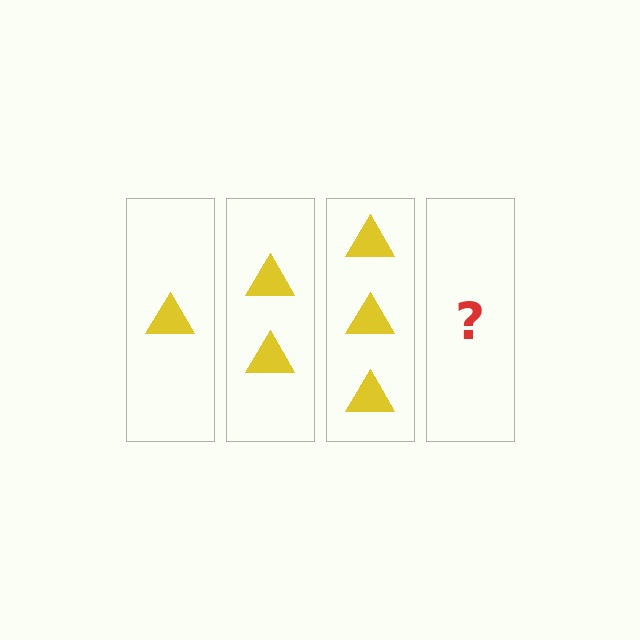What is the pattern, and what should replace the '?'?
The pattern is that each step adds one more triangle. The '?' should be 4 triangles.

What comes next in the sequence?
The next element should be 4 triangles.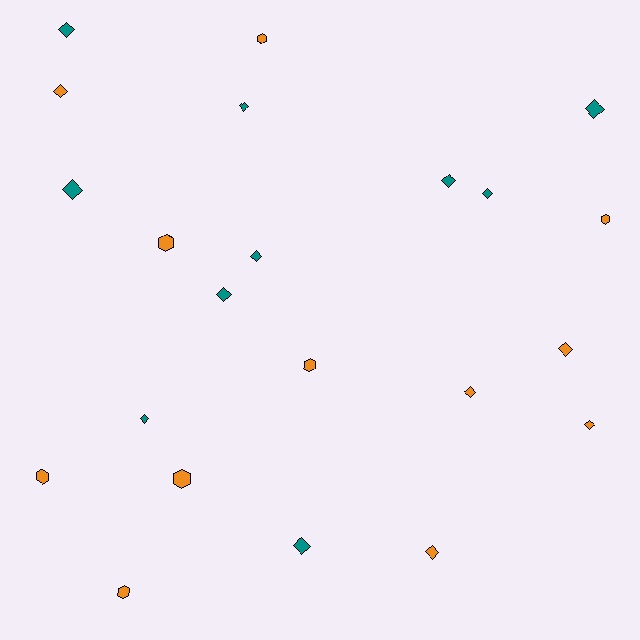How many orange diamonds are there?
There are 5 orange diamonds.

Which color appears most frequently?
Orange, with 12 objects.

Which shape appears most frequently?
Diamond, with 15 objects.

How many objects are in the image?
There are 22 objects.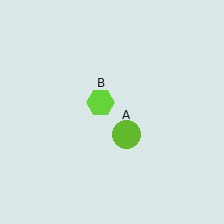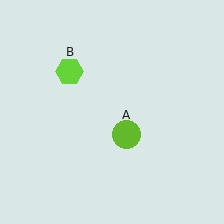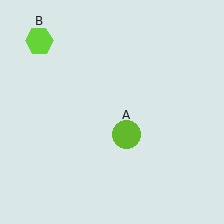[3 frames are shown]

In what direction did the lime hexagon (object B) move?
The lime hexagon (object B) moved up and to the left.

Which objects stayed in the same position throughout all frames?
Lime circle (object A) remained stationary.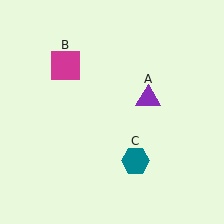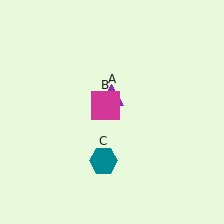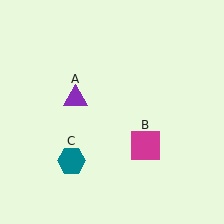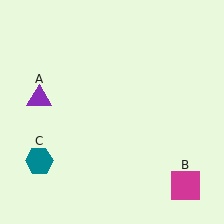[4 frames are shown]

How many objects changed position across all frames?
3 objects changed position: purple triangle (object A), magenta square (object B), teal hexagon (object C).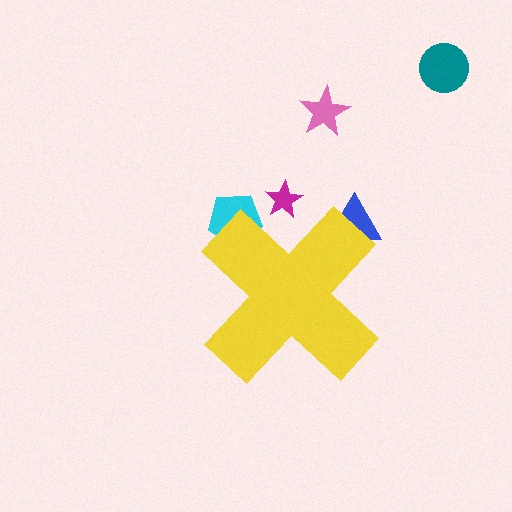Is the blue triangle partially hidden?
Yes, the blue triangle is partially hidden behind the yellow cross.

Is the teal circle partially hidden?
No, the teal circle is fully visible.